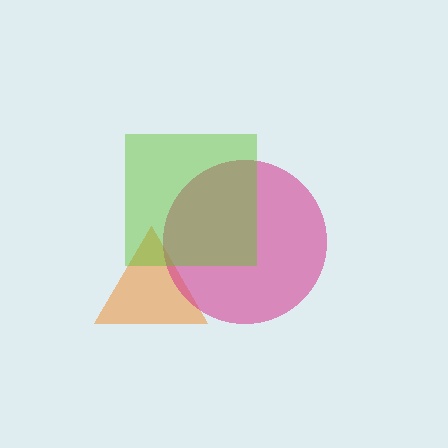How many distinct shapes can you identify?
There are 3 distinct shapes: an orange triangle, a magenta circle, a lime square.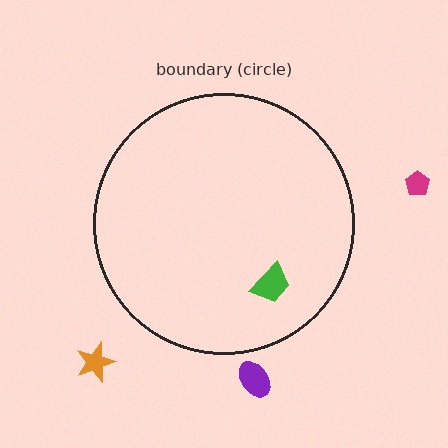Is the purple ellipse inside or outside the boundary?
Outside.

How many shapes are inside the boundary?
1 inside, 3 outside.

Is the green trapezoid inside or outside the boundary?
Inside.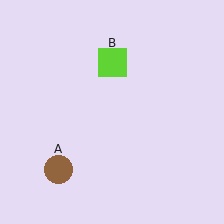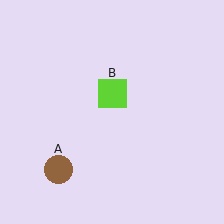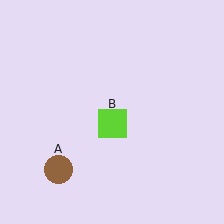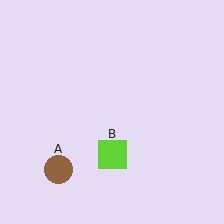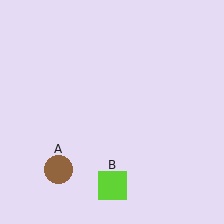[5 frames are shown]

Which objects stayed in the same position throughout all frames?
Brown circle (object A) remained stationary.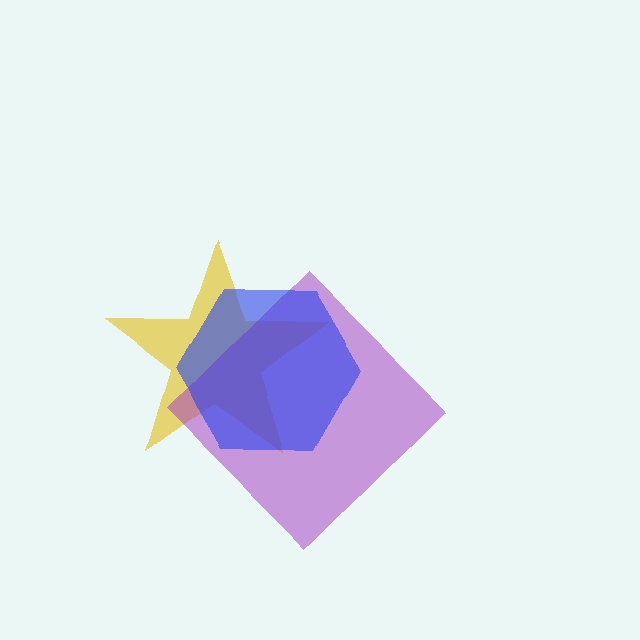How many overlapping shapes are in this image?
There are 3 overlapping shapes in the image.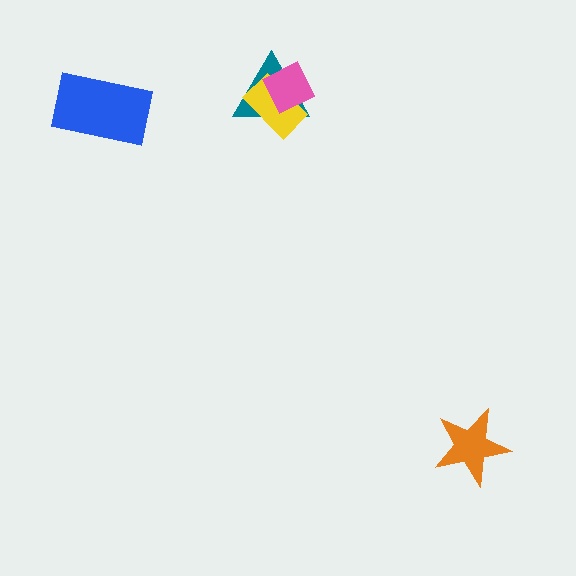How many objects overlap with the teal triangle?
2 objects overlap with the teal triangle.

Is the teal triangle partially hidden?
Yes, it is partially covered by another shape.